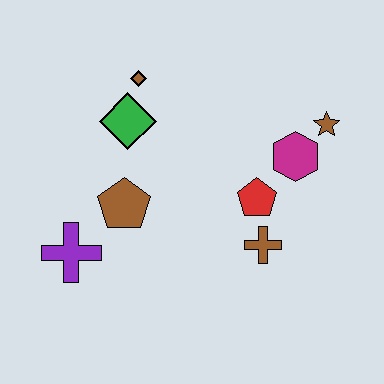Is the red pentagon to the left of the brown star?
Yes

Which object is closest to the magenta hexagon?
The brown star is closest to the magenta hexagon.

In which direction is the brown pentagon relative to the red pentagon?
The brown pentagon is to the left of the red pentagon.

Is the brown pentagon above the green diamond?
No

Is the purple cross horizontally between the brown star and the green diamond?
No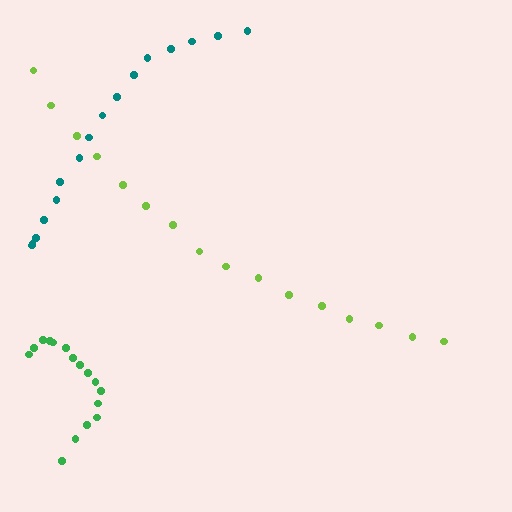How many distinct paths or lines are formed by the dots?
There are 3 distinct paths.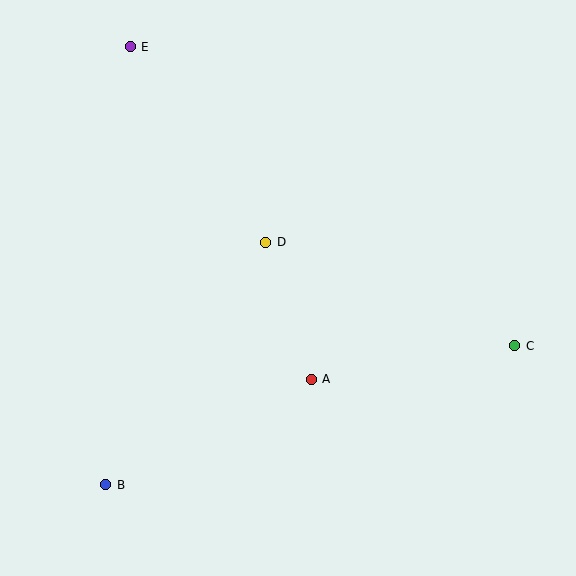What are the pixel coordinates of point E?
Point E is at (130, 47).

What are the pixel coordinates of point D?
Point D is at (266, 242).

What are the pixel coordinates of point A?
Point A is at (311, 379).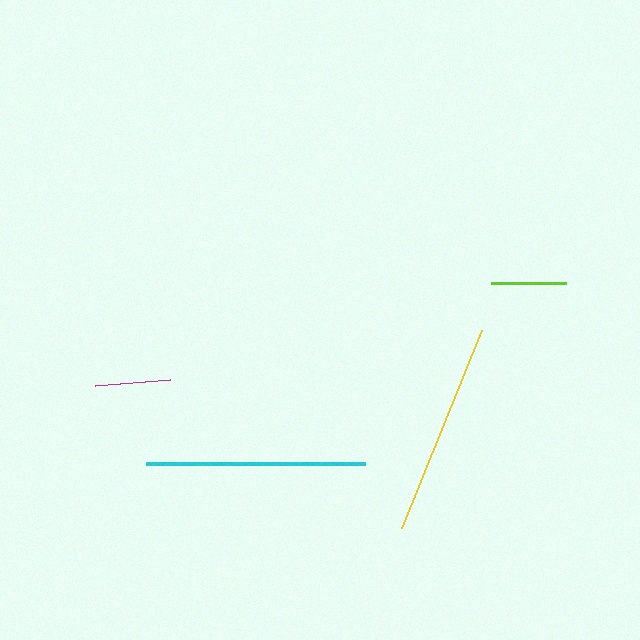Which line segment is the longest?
The cyan line is the longest at approximately 218 pixels.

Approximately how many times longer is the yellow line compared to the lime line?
The yellow line is approximately 2.9 times the length of the lime line.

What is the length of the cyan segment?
The cyan segment is approximately 218 pixels long.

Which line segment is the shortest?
The lime line is the shortest at approximately 75 pixels.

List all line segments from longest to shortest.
From longest to shortest: cyan, yellow, magenta, lime.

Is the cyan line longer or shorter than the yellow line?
The cyan line is longer than the yellow line.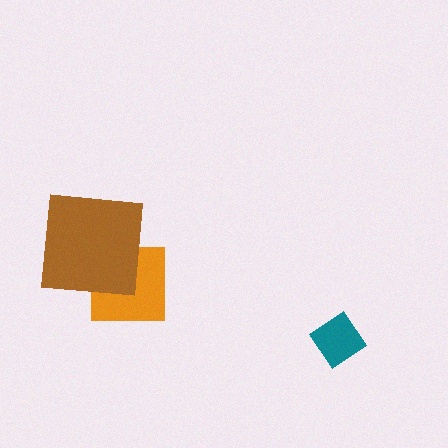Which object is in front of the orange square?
The brown square is in front of the orange square.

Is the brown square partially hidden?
No, no other shape covers it.